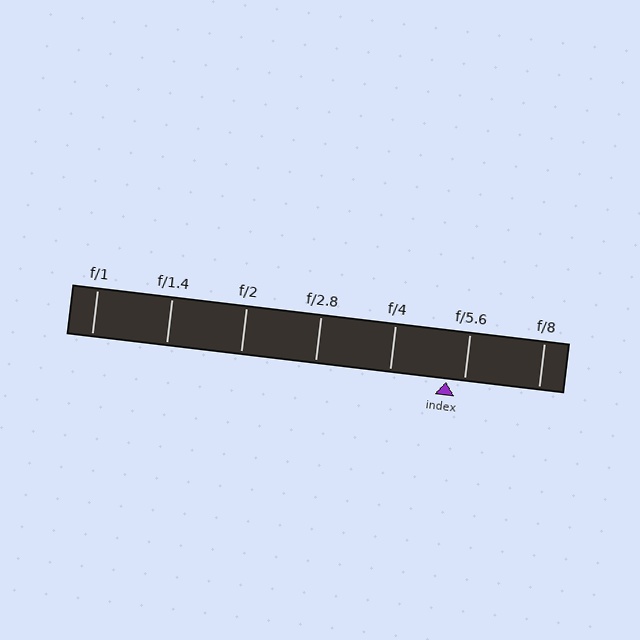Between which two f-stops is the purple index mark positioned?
The index mark is between f/4 and f/5.6.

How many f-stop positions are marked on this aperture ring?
There are 7 f-stop positions marked.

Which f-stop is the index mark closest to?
The index mark is closest to f/5.6.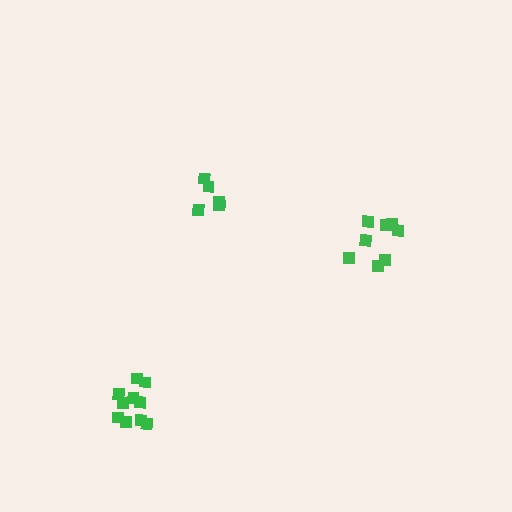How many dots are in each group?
Group 1: 8 dots, Group 2: 5 dots, Group 3: 10 dots (23 total).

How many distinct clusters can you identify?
There are 3 distinct clusters.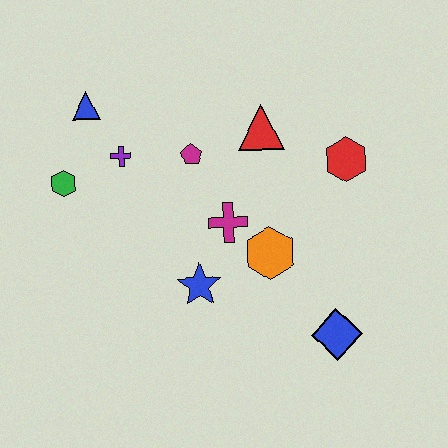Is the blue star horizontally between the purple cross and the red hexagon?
Yes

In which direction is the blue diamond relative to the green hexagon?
The blue diamond is to the right of the green hexagon.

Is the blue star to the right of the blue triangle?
Yes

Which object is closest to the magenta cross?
The orange hexagon is closest to the magenta cross.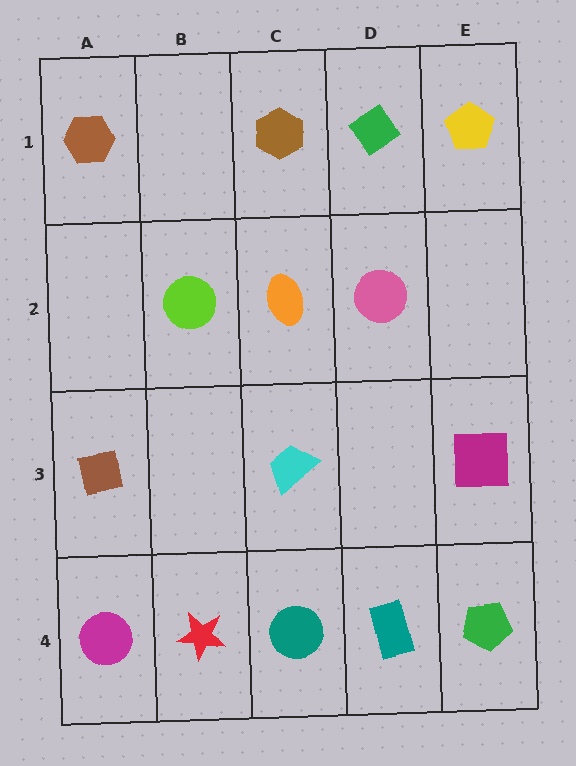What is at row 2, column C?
An orange ellipse.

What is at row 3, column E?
A magenta square.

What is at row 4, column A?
A magenta circle.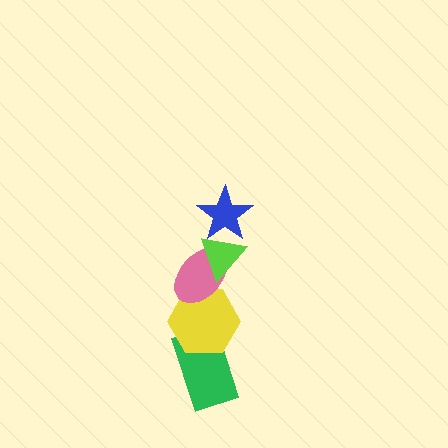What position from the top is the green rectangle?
The green rectangle is 5th from the top.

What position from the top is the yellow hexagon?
The yellow hexagon is 4th from the top.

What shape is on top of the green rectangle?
The yellow hexagon is on top of the green rectangle.